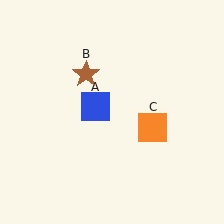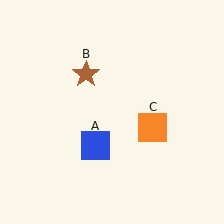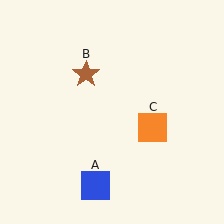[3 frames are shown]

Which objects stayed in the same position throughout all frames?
Brown star (object B) and orange square (object C) remained stationary.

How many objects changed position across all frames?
1 object changed position: blue square (object A).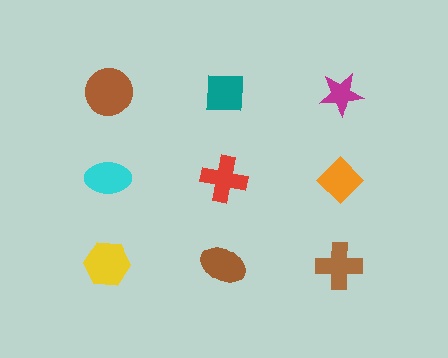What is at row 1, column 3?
A magenta star.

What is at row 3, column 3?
A brown cross.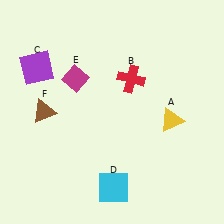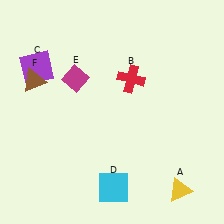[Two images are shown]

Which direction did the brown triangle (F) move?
The brown triangle (F) moved up.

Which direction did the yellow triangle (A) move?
The yellow triangle (A) moved down.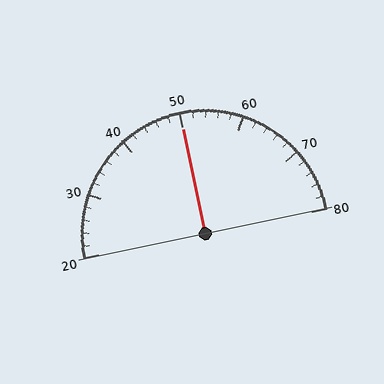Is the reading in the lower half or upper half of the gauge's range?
The reading is in the upper half of the range (20 to 80).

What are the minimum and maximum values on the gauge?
The gauge ranges from 20 to 80.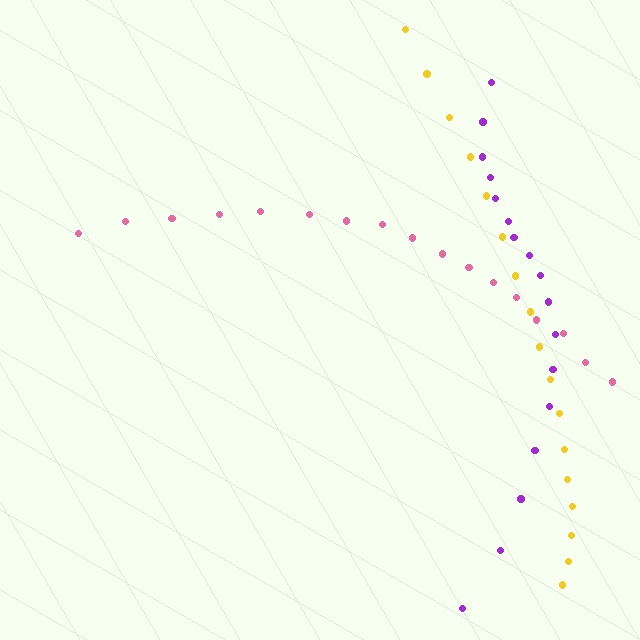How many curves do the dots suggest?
There are 3 distinct paths.